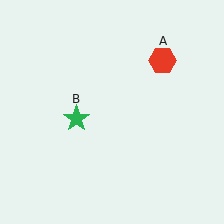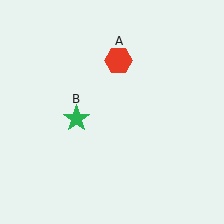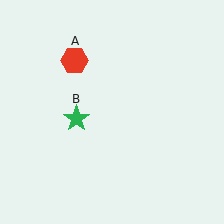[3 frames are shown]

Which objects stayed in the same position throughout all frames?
Green star (object B) remained stationary.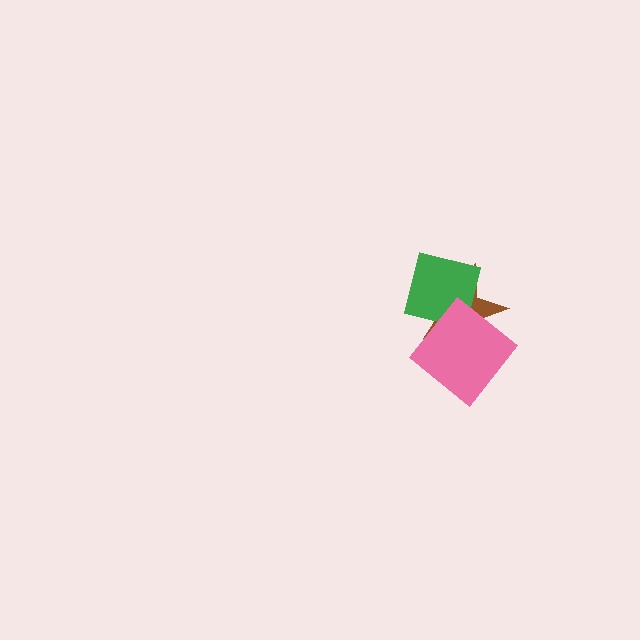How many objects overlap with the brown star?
2 objects overlap with the brown star.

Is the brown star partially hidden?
Yes, it is partially covered by another shape.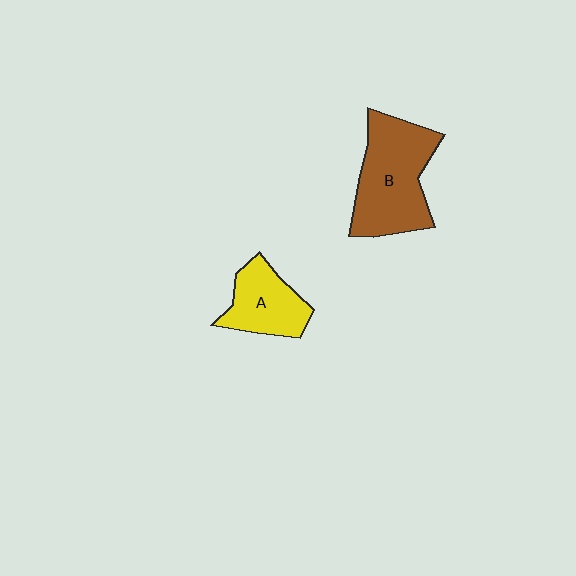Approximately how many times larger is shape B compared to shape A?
Approximately 1.7 times.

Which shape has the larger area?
Shape B (brown).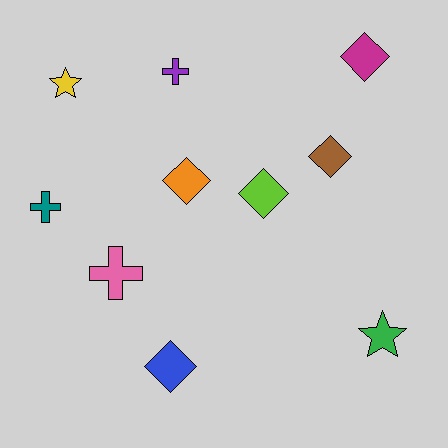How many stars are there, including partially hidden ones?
There are 2 stars.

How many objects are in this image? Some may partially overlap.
There are 10 objects.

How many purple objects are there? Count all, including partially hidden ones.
There is 1 purple object.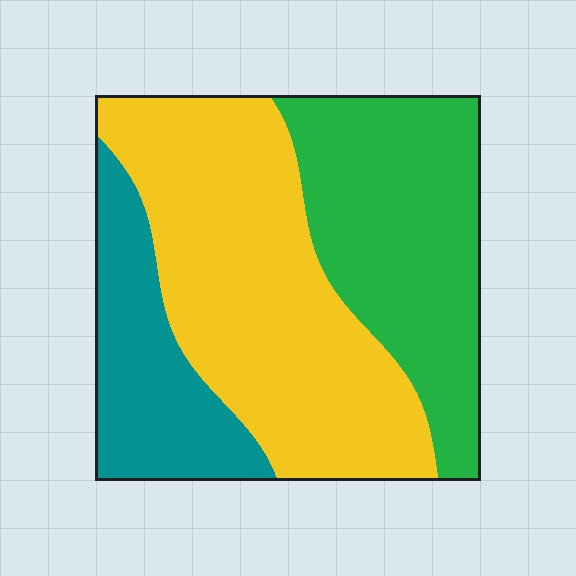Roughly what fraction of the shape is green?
Green covers roughly 35% of the shape.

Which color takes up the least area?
Teal, at roughly 20%.